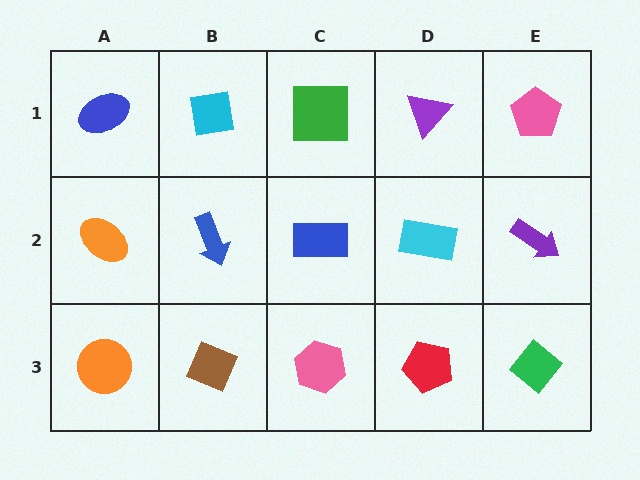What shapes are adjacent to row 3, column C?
A blue rectangle (row 2, column C), a brown diamond (row 3, column B), a red pentagon (row 3, column D).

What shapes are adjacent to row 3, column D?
A cyan rectangle (row 2, column D), a pink hexagon (row 3, column C), a green diamond (row 3, column E).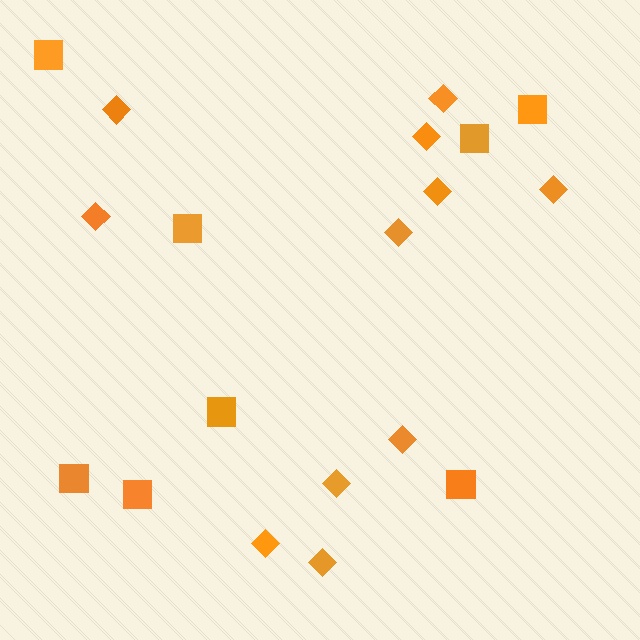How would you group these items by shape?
There are 2 groups: one group of diamonds (11) and one group of squares (8).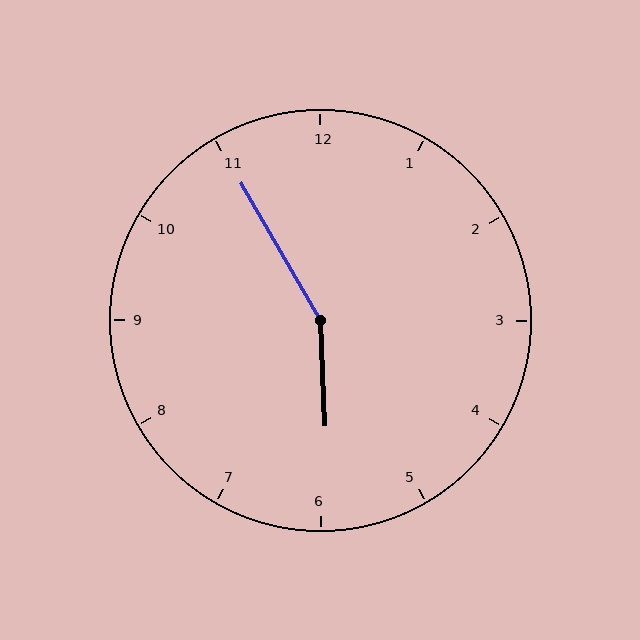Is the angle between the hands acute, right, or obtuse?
It is obtuse.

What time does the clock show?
5:55.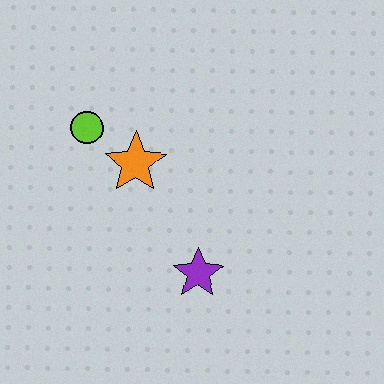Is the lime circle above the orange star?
Yes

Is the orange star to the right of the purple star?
No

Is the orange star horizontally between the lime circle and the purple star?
Yes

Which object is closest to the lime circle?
The orange star is closest to the lime circle.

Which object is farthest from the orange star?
The purple star is farthest from the orange star.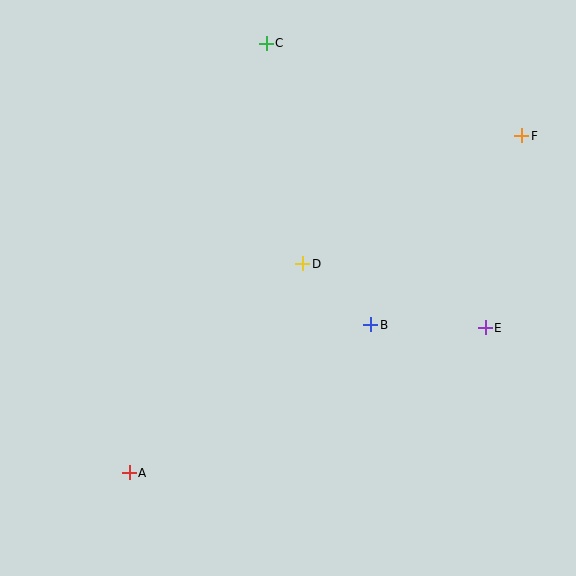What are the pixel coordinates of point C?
Point C is at (266, 43).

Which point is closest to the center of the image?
Point D at (303, 264) is closest to the center.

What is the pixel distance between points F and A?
The distance between F and A is 517 pixels.